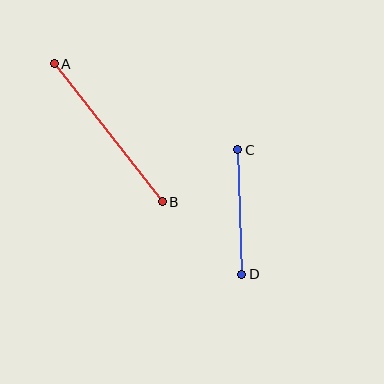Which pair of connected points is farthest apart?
Points A and B are farthest apart.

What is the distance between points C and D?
The distance is approximately 124 pixels.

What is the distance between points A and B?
The distance is approximately 175 pixels.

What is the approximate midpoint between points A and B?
The midpoint is at approximately (108, 133) pixels.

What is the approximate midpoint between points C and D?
The midpoint is at approximately (240, 212) pixels.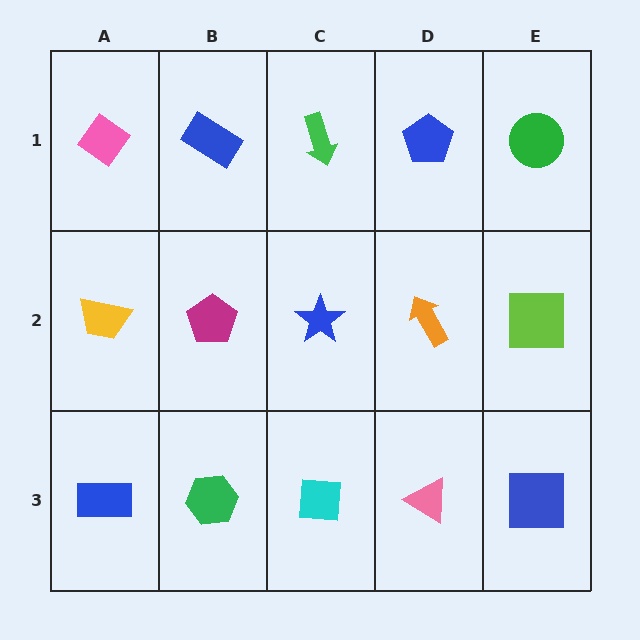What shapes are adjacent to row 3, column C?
A blue star (row 2, column C), a green hexagon (row 3, column B), a pink triangle (row 3, column D).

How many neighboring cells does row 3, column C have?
3.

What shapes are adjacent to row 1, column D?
An orange arrow (row 2, column D), a green arrow (row 1, column C), a green circle (row 1, column E).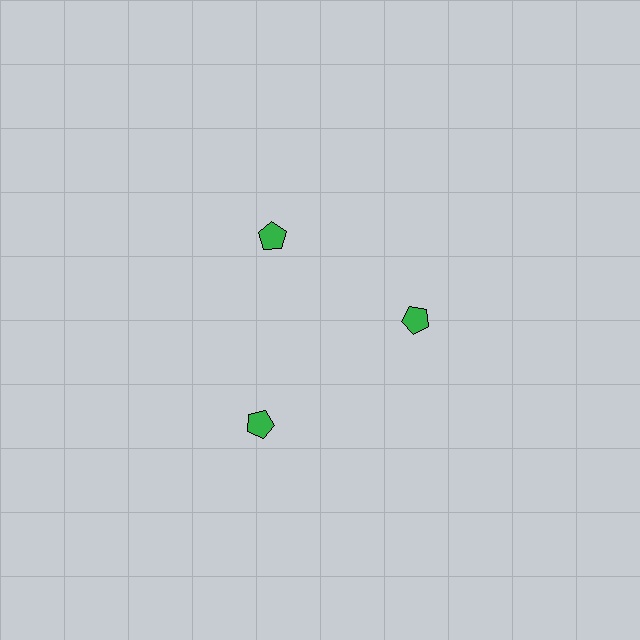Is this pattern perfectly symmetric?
No. The 3 green pentagons are arranged in a ring, but one element near the 7 o'clock position is pushed outward from the center, breaking the 3-fold rotational symmetry.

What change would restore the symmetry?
The symmetry would be restored by moving it inward, back onto the ring so that all 3 pentagons sit at equal angles and equal distance from the center.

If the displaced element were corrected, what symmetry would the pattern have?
It would have 3-fold rotational symmetry — the pattern would map onto itself every 120 degrees.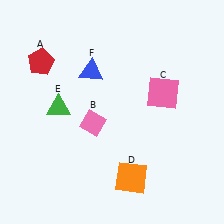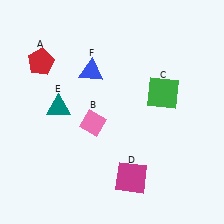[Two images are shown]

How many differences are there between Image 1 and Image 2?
There are 3 differences between the two images.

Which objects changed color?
C changed from pink to green. D changed from orange to magenta. E changed from green to teal.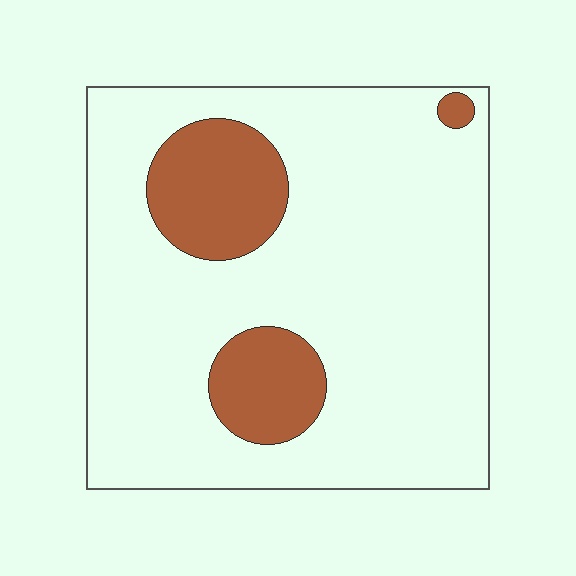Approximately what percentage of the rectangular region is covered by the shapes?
Approximately 15%.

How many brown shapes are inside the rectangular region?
3.